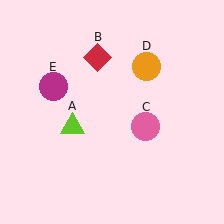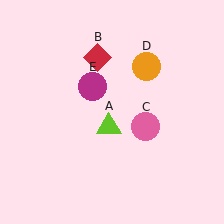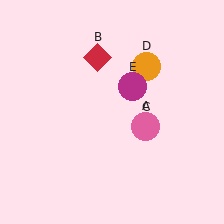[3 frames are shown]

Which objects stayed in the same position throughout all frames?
Red diamond (object B) and pink circle (object C) and orange circle (object D) remained stationary.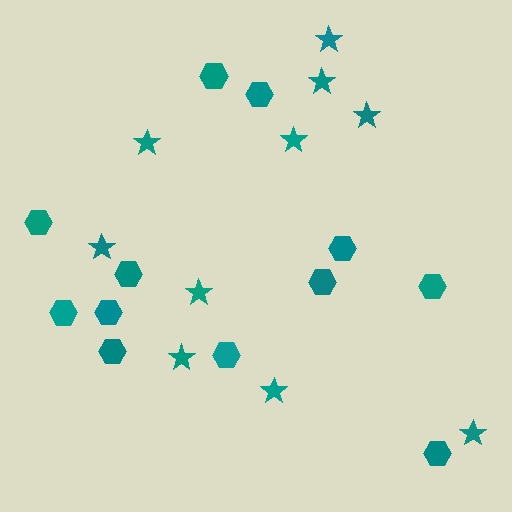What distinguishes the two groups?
There are 2 groups: one group of hexagons (12) and one group of stars (10).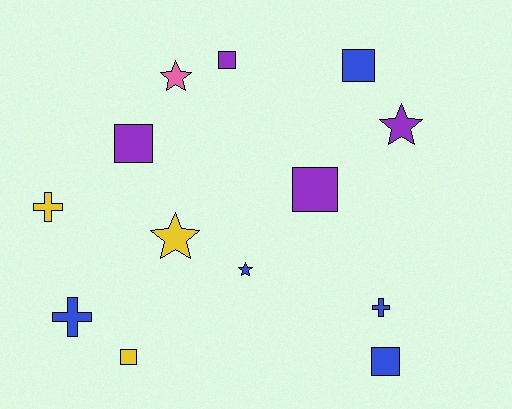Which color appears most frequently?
Blue, with 5 objects.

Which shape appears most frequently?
Square, with 6 objects.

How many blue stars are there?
There is 1 blue star.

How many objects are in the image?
There are 13 objects.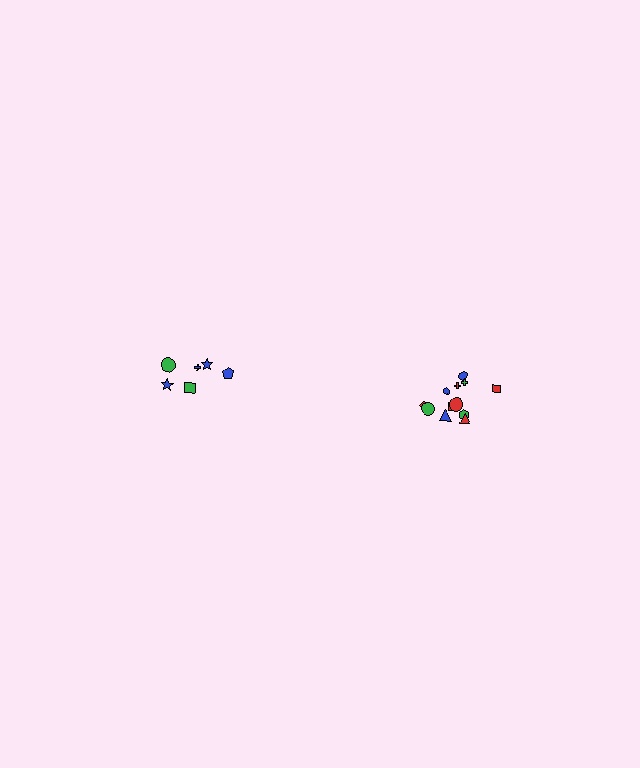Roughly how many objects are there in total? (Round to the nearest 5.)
Roughly 20 objects in total.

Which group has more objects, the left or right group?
The right group.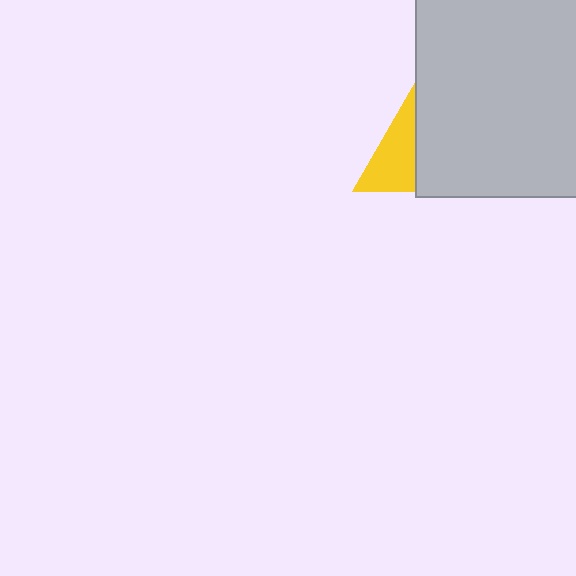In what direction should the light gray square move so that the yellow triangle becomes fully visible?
The light gray square should move right. That is the shortest direction to clear the overlap and leave the yellow triangle fully visible.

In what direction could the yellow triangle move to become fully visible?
The yellow triangle could move left. That would shift it out from behind the light gray square entirely.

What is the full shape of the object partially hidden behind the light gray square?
The partially hidden object is a yellow triangle.